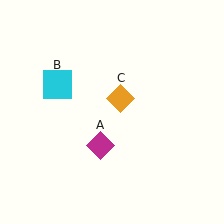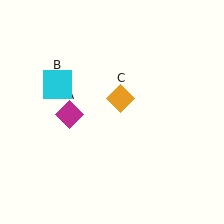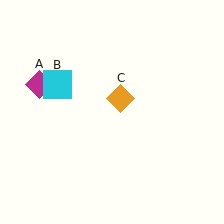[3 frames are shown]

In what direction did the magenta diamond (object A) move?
The magenta diamond (object A) moved up and to the left.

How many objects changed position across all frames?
1 object changed position: magenta diamond (object A).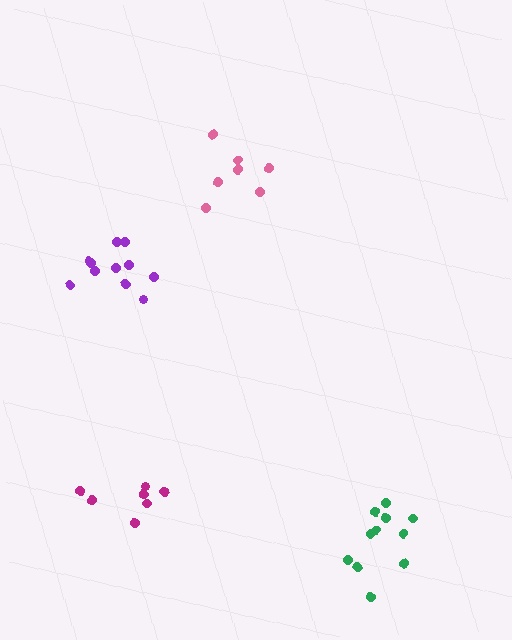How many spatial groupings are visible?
There are 4 spatial groupings.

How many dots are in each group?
Group 1: 12 dots, Group 2: 11 dots, Group 3: 7 dots, Group 4: 7 dots (37 total).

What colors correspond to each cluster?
The clusters are colored: green, purple, magenta, pink.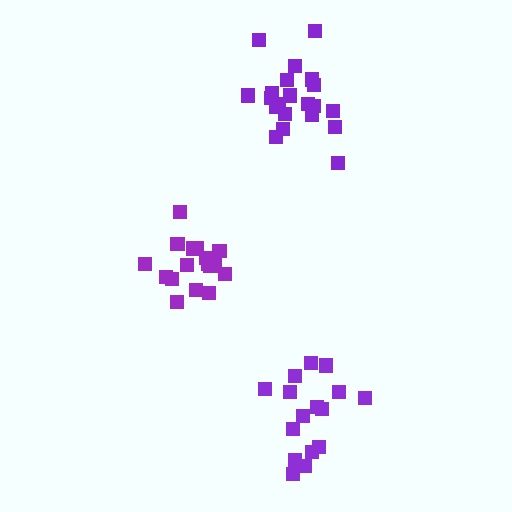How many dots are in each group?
Group 1: 17 dots, Group 2: 16 dots, Group 3: 21 dots (54 total).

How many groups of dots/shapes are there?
There are 3 groups.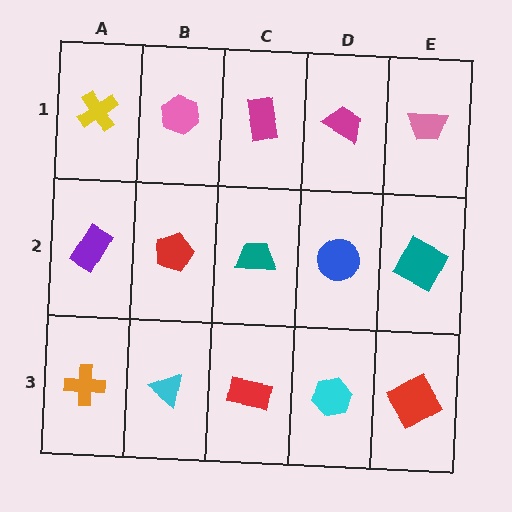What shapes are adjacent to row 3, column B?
A red pentagon (row 2, column B), an orange cross (row 3, column A), a red rectangle (row 3, column C).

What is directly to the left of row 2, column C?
A red pentagon.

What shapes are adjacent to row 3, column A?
A purple rectangle (row 2, column A), a cyan triangle (row 3, column B).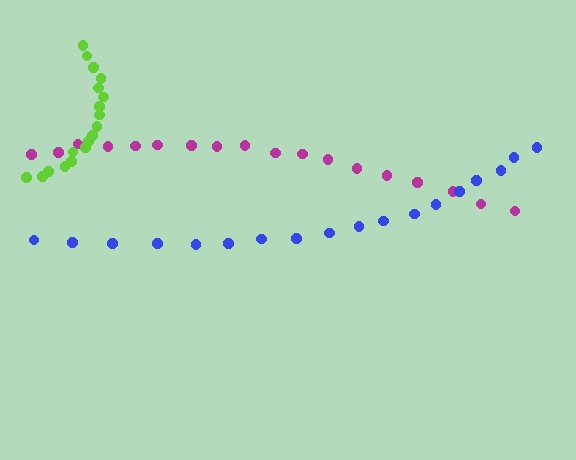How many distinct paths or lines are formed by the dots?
There are 3 distinct paths.